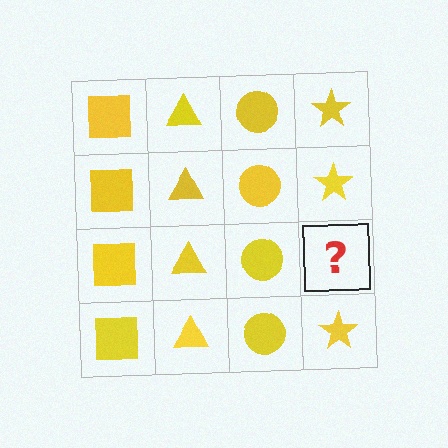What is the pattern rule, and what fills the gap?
The rule is that each column has a consistent shape. The gap should be filled with a yellow star.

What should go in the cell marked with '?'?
The missing cell should contain a yellow star.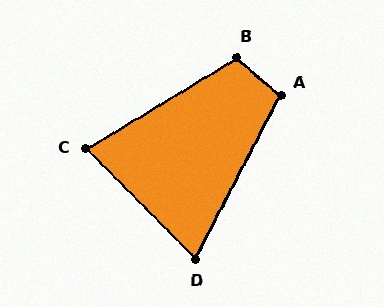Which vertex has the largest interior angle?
B, at approximately 108 degrees.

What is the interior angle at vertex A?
Approximately 104 degrees (obtuse).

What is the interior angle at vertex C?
Approximately 76 degrees (acute).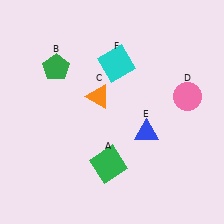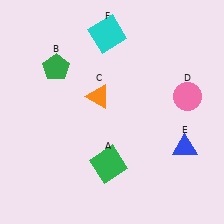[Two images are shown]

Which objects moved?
The objects that moved are: the blue triangle (E), the cyan square (F).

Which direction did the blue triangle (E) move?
The blue triangle (E) moved right.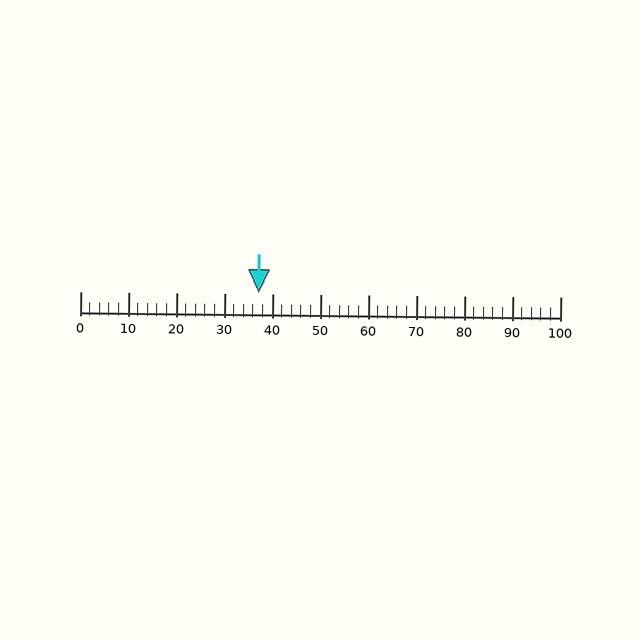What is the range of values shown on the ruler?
The ruler shows values from 0 to 100.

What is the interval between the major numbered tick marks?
The major tick marks are spaced 10 units apart.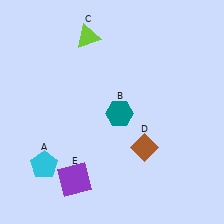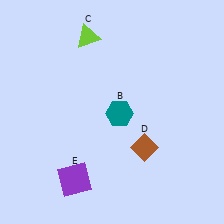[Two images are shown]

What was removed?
The cyan pentagon (A) was removed in Image 2.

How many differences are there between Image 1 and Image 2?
There is 1 difference between the two images.